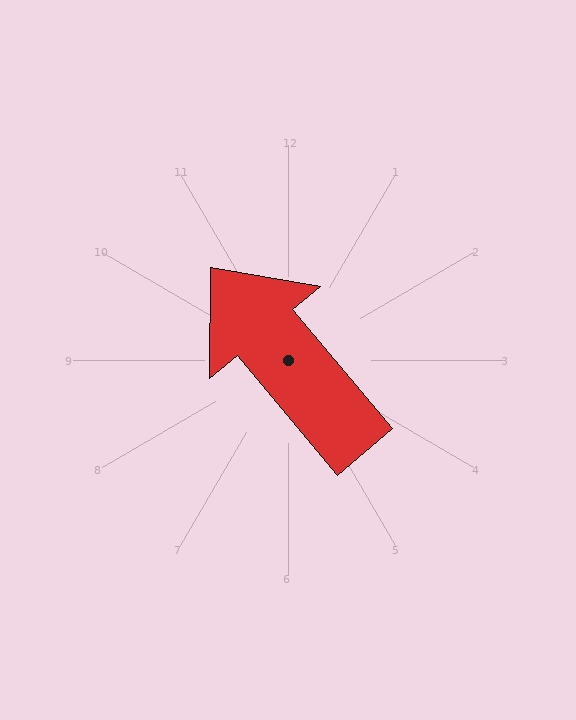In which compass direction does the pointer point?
Northwest.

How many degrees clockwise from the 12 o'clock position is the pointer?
Approximately 320 degrees.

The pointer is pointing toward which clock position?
Roughly 11 o'clock.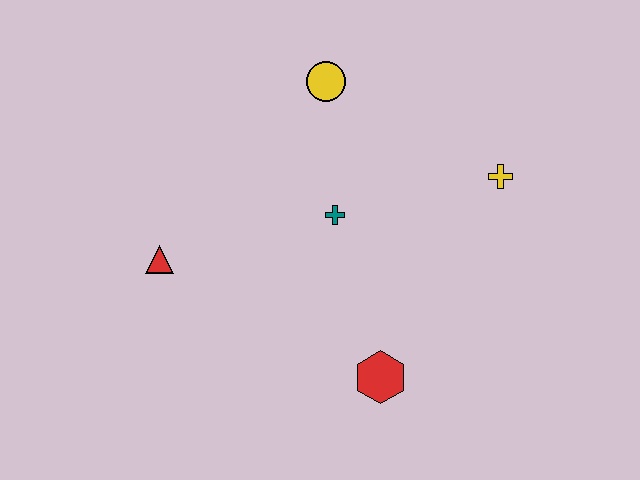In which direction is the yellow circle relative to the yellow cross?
The yellow circle is to the left of the yellow cross.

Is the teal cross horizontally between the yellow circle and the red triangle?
No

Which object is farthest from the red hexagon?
The yellow circle is farthest from the red hexagon.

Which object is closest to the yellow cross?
The teal cross is closest to the yellow cross.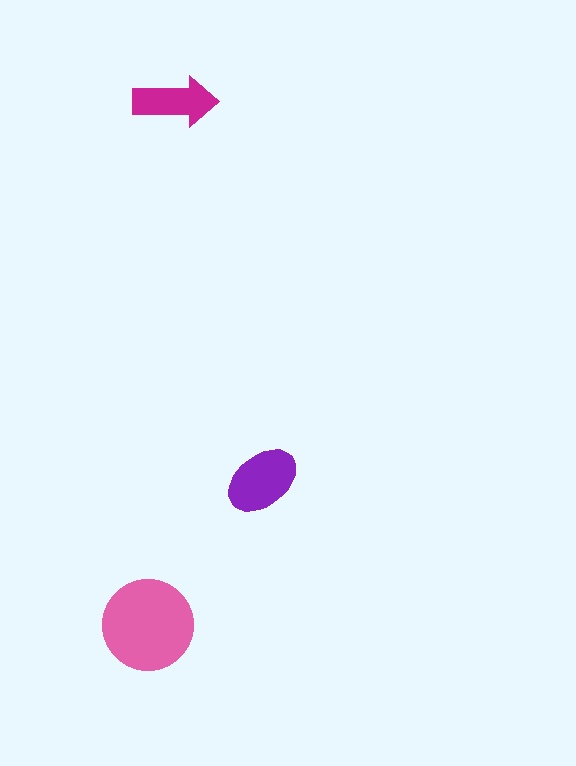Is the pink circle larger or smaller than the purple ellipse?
Larger.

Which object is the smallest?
The magenta arrow.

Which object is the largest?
The pink circle.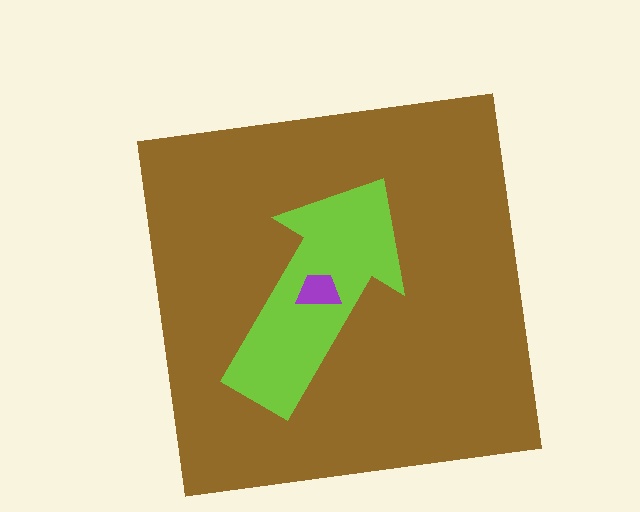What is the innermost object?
The purple trapezoid.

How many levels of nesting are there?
3.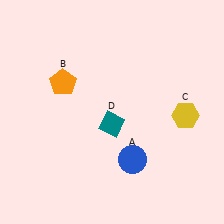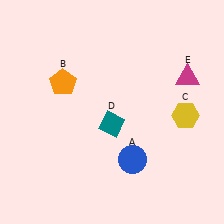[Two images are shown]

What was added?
A magenta triangle (E) was added in Image 2.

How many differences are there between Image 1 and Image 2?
There is 1 difference between the two images.